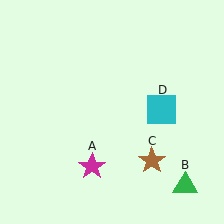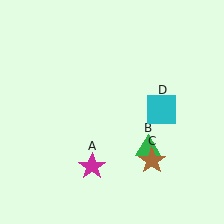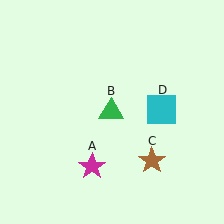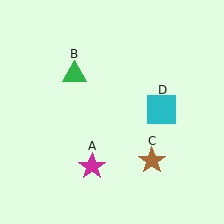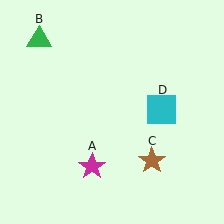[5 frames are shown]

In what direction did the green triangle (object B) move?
The green triangle (object B) moved up and to the left.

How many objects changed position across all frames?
1 object changed position: green triangle (object B).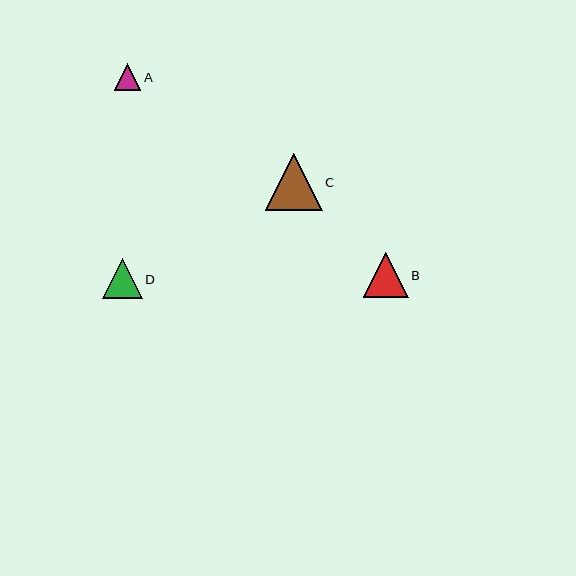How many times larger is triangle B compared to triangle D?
Triangle B is approximately 1.1 times the size of triangle D.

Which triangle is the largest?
Triangle C is the largest with a size of approximately 57 pixels.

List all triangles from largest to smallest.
From largest to smallest: C, B, D, A.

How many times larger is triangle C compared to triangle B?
Triangle C is approximately 1.3 times the size of triangle B.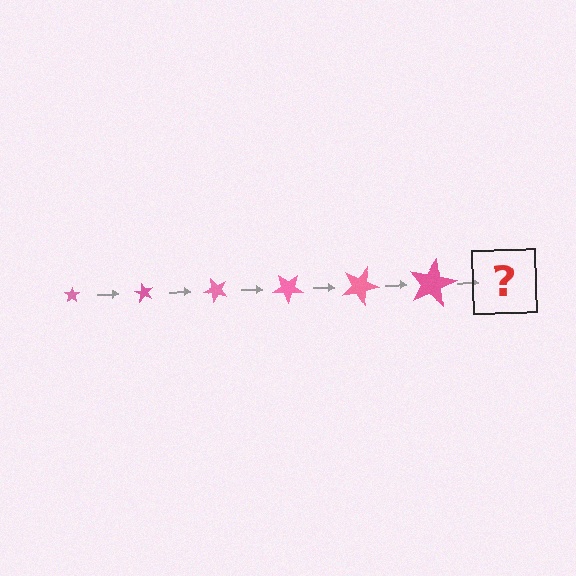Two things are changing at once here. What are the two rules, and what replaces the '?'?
The two rules are that the star grows larger each step and it rotates 60 degrees each step. The '?' should be a star, larger than the previous one and rotated 360 degrees from the start.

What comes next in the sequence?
The next element should be a star, larger than the previous one and rotated 360 degrees from the start.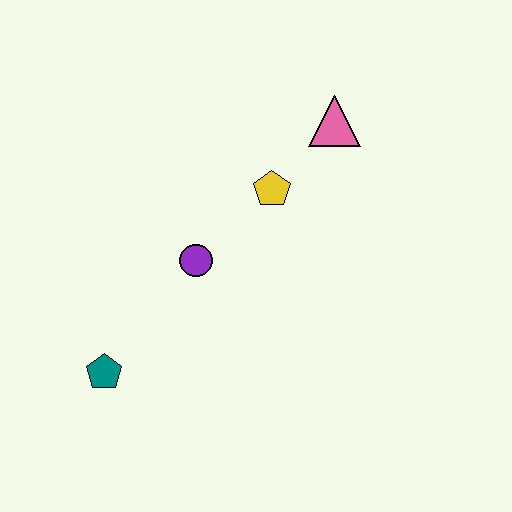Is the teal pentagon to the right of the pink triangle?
No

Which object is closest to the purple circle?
The yellow pentagon is closest to the purple circle.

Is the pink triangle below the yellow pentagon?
No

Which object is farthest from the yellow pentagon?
The teal pentagon is farthest from the yellow pentagon.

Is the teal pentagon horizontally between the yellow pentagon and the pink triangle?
No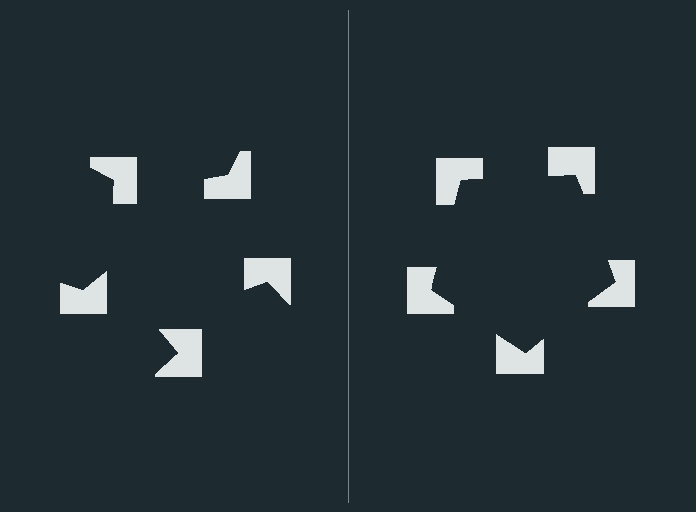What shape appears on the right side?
An illusory pentagon.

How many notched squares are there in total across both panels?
10 — 5 on each side.